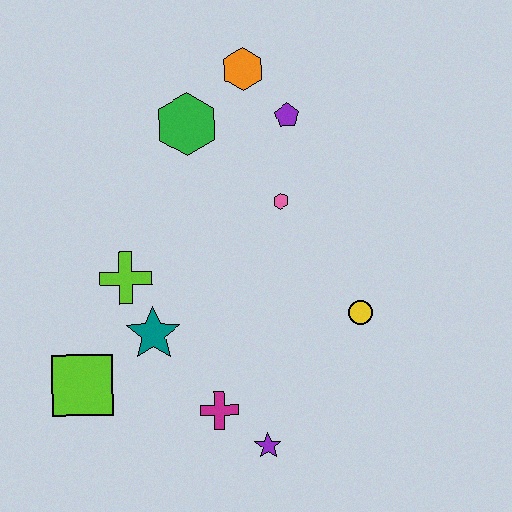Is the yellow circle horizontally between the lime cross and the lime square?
No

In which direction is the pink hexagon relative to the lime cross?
The pink hexagon is to the right of the lime cross.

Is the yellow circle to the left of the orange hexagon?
No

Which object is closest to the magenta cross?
The purple star is closest to the magenta cross.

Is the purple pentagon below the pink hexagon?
No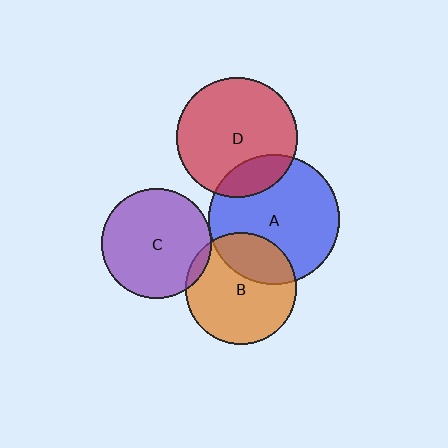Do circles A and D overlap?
Yes.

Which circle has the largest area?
Circle A (blue).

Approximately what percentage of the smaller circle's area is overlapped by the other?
Approximately 20%.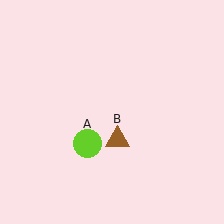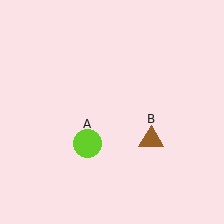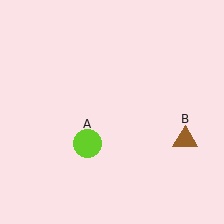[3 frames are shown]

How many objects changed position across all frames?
1 object changed position: brown triangle (object B).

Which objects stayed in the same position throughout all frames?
Lime circle (object A) remained stationary.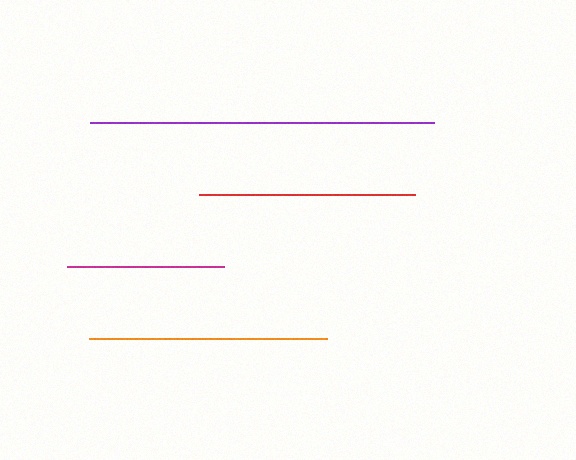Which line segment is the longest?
The purple line is the longest at approximately 344 pixels.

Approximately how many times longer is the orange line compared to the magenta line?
The orange line is approximately 1.5 times the length of the magenta line.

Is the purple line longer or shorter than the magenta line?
The purple line is longer than the magenta line.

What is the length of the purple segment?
The purple segment is approximately 344 pixels long.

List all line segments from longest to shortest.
From longest to shortest: purple, orange, red, magenta.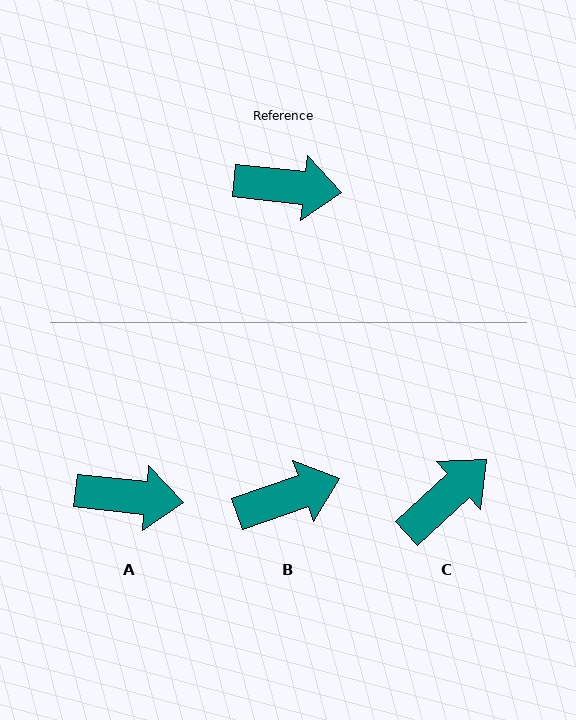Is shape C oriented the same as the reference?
No, it is off by about 49 degrees.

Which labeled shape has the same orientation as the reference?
A.